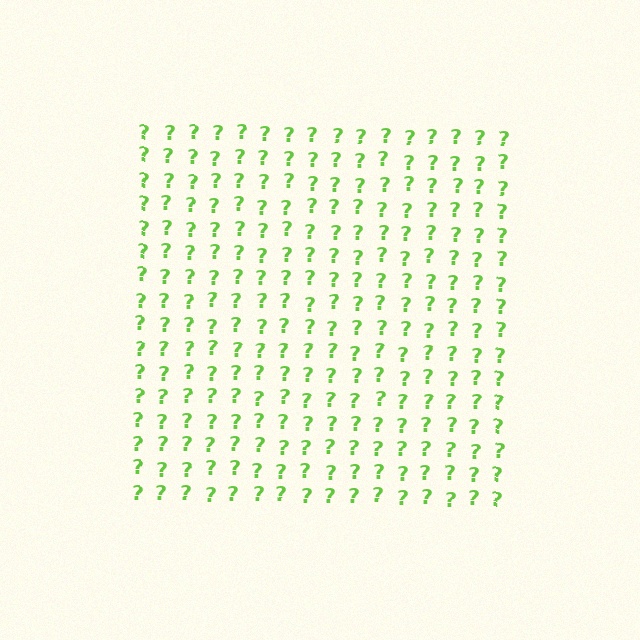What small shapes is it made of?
It is made of small question marks.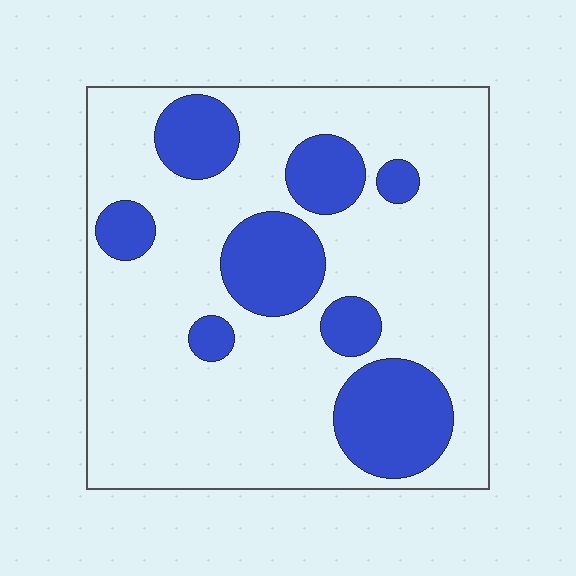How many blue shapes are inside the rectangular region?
8.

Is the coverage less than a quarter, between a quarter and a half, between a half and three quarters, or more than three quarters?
Less than a quarter.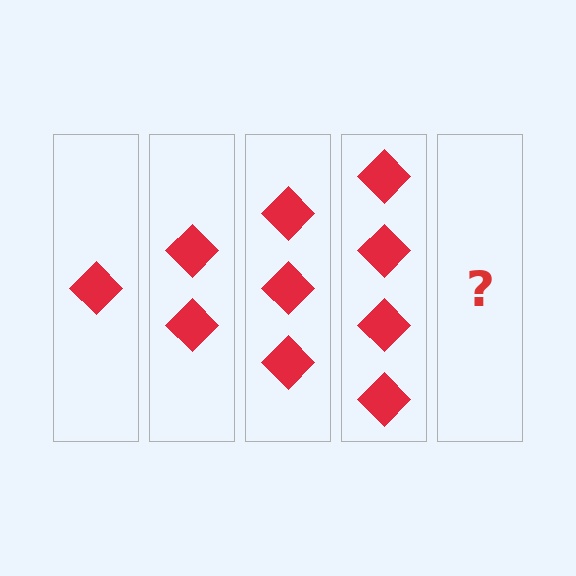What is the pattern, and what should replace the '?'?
The pattern is that each step adds one more diamond. The '?' should be 5 diamonds.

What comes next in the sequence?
The next element should be 5 diamonds.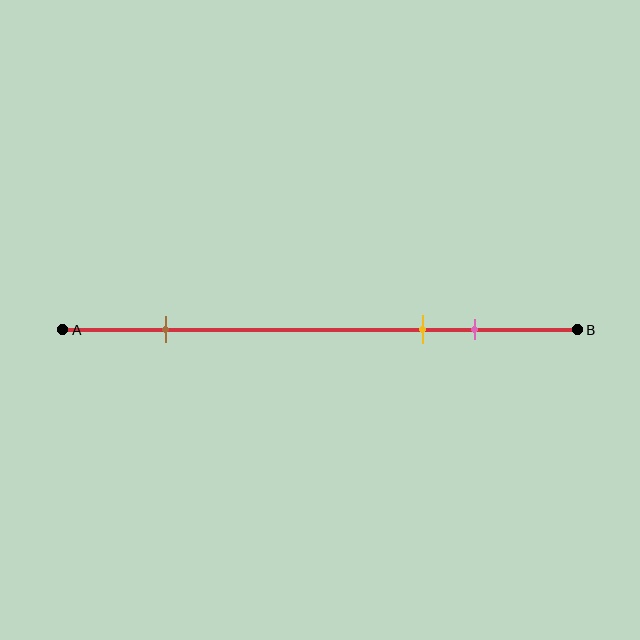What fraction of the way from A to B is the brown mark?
The brown mark is approximately 20% (0.2) of the way from A to B.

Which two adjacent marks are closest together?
The yellow and pink marks are the closest adjacent pair.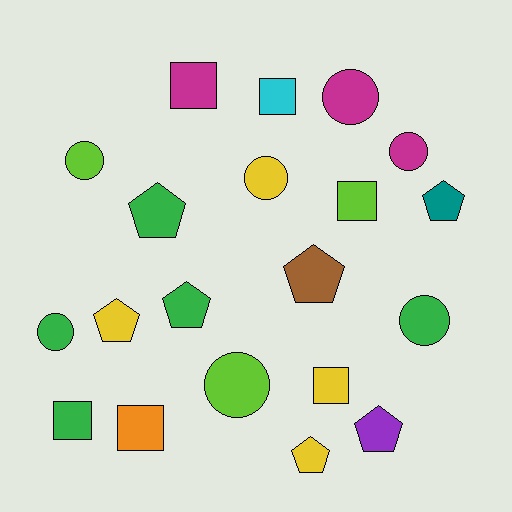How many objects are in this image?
There are 20 objects.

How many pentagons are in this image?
There are 7 pentagons.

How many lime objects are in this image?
There are 3 lime objects.